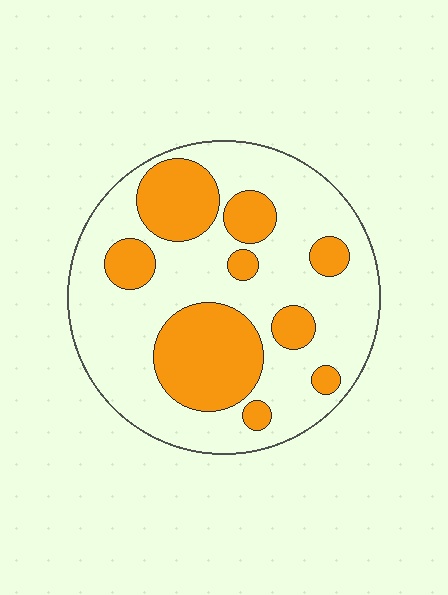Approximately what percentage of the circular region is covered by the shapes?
Approximately 30%.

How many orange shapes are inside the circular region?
9.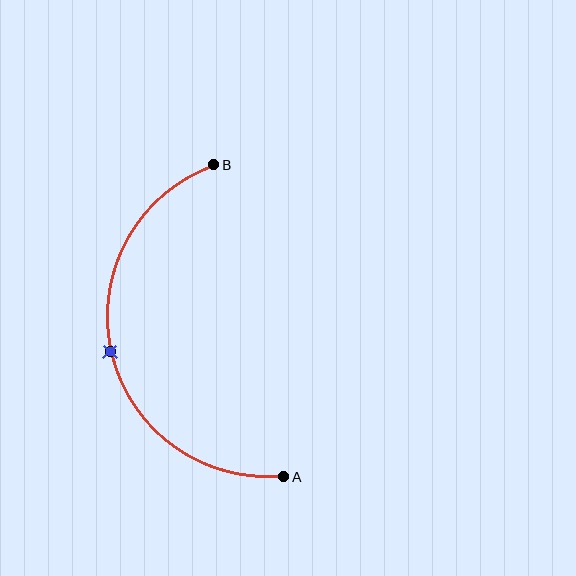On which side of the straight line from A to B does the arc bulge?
The arc bulges to the left of the straight line connecting A and B.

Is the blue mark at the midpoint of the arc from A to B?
Yes. The blue mark lies on the arc at equal arc-length from both A and B — it is the arc midpoint.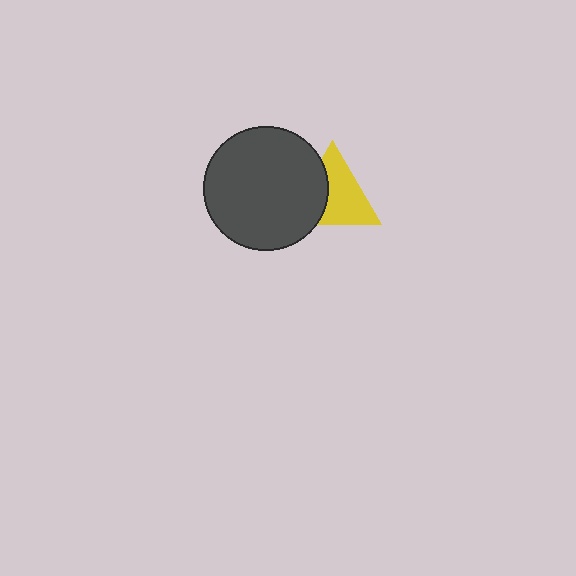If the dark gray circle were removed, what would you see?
You would see the complete yellow triangle.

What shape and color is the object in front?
The object in front is a dark gray circle.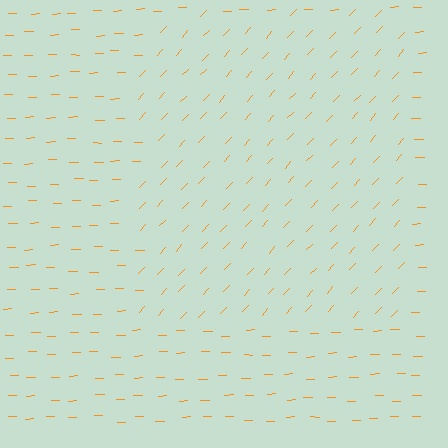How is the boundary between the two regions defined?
The boundary is defined purely by a change in line orientation (approximately 45 degrees difference). All lines are the same color and thickness.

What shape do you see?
I see a rectangle.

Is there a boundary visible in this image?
Yes, there is a texture boundary formed by a change in line orientation.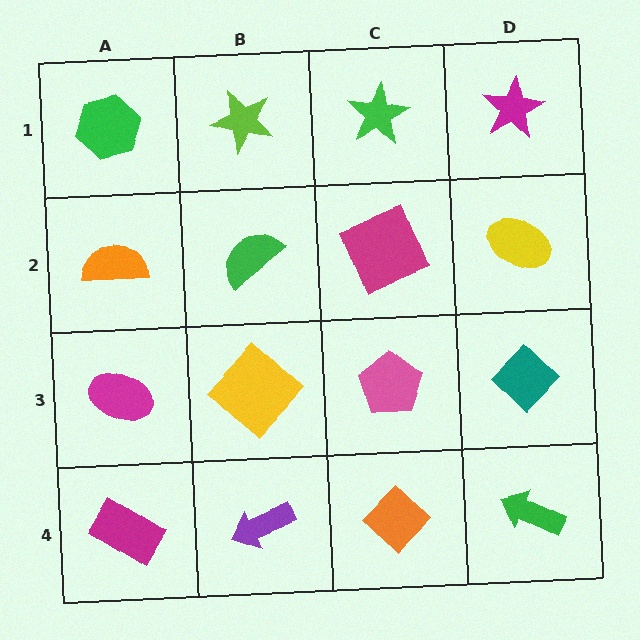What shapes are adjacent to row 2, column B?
A lime star (row 1, column B), a yellow diamond (row 3, column B), an orange semicircle (row 2, column A), a magenta square (row 2, column C).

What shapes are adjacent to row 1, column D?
A yellow ellipse (row 2, column D), a green star (row 1, column C).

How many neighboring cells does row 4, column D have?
2.